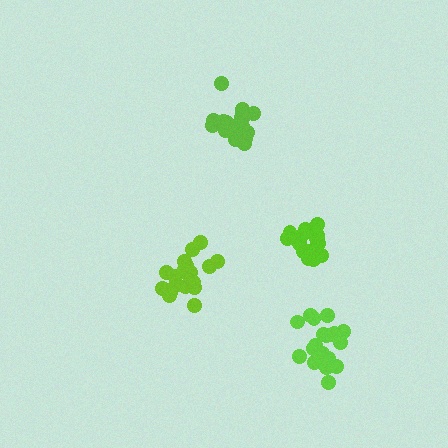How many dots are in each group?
Group 1: 20 dots, Group 2: 18 dots, Group 3: 19 dots, Group 4: 19 dots (76 total).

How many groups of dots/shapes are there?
There are 4 groups.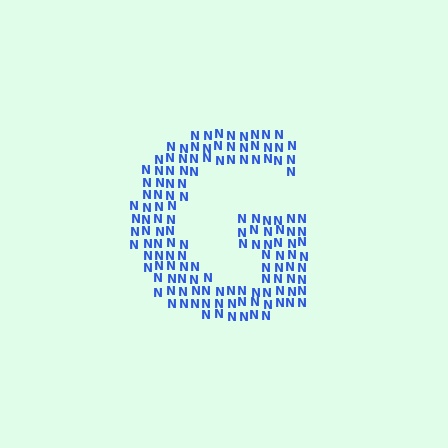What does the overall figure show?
The overall figure shows the letter G.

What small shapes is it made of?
It is made of small letter N's.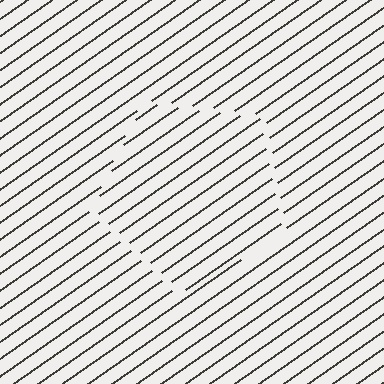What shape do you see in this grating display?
An illusory pentagon. The interior of the shape contains the same grating, shifted by half a period — the contour is defined by the phase discontinuity where line-ends from the inner and outer gratings abut.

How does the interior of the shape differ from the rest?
The interior of the shape contains the same grating, shifted by half a period — the contour is defined by the phase discontinuity where line-ends from the inner and outer gratings abut.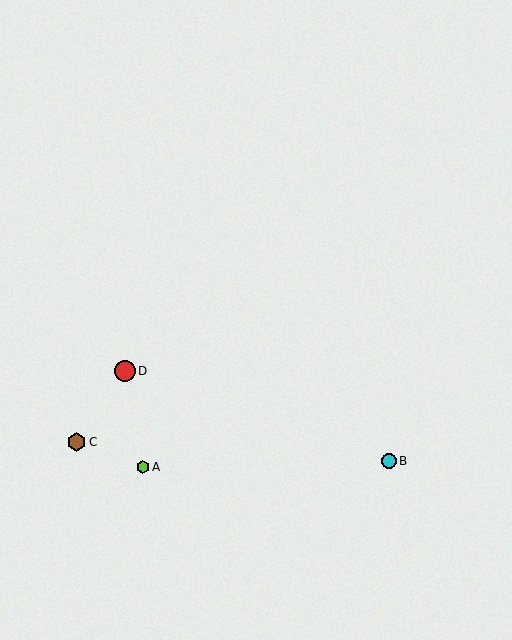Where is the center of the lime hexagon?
The center of the lime hexagon is at (143, 467).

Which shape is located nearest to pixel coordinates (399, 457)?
The cyan circle (labeled B) at (389, 461) is nearest to that location.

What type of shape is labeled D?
Shape D is a red circle.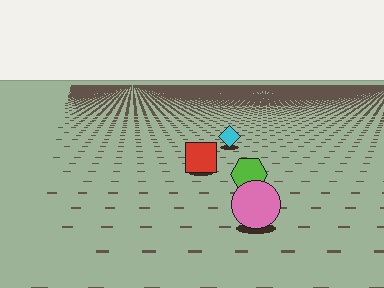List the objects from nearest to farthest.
From nearest to farthest: the pink circle, the lime hexagon, the red square, the cyan diamond.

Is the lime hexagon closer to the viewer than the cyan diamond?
Yes. The lime hexagon is closer — you can tell from the texture gradient: the ground texture is coarser near it.